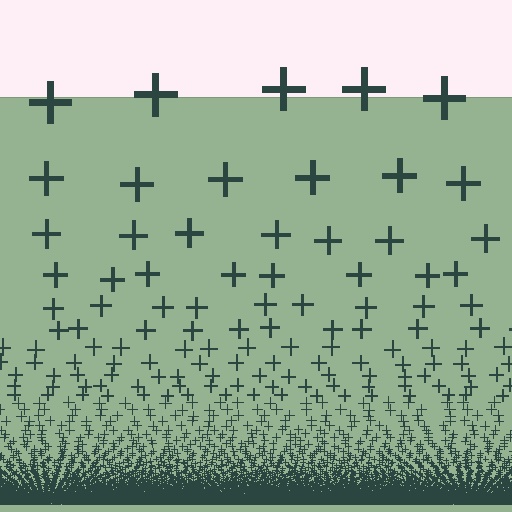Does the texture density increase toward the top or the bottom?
Density increases toward the bottom.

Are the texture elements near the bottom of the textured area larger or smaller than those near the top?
Smaller. The gradient is inverted — elements near the bottom are smaller and denser.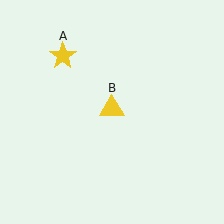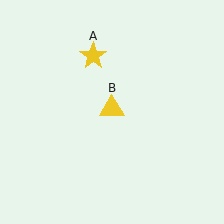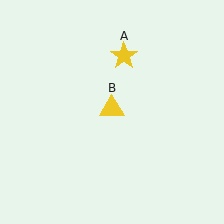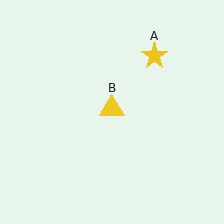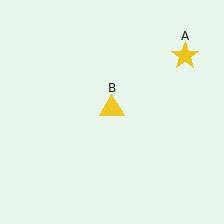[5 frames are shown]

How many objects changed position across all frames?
1 object changed position: yellow star (object A).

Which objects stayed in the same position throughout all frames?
Yellow triangle (object B) remained stationary.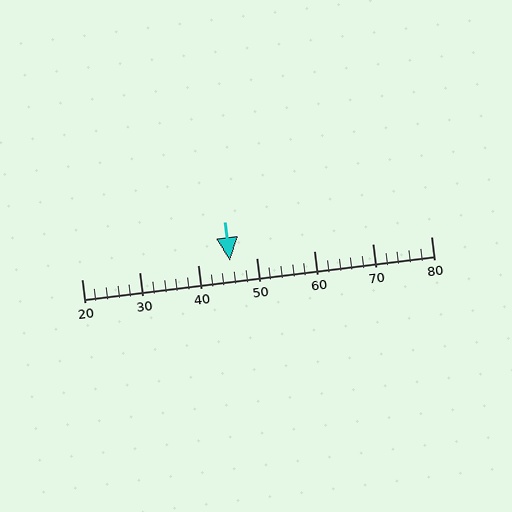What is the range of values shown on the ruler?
The ruler shows values from 20 to 80.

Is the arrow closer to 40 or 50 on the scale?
The arrow is closer to 50.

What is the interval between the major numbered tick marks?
The major tick marks are spaced 10 units apart.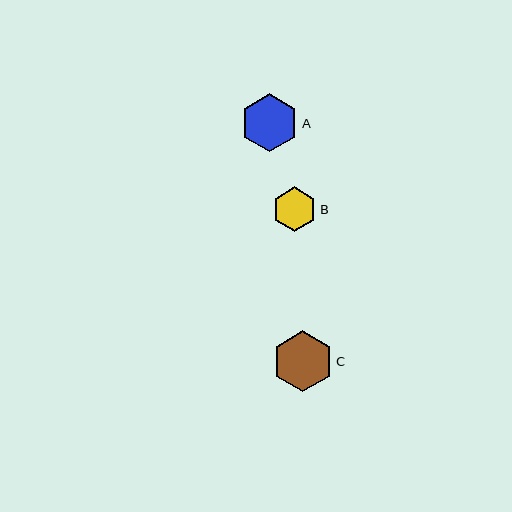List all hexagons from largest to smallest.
From largest to smallest: C, A, B.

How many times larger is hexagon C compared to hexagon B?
Hexagon C is approximately 1.4 times the size of hexagon B.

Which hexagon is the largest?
Hexagon C is the largest with a size of approximately 61 pixels.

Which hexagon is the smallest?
Hexagon B is the smallest with a size of approximately 45 pixels.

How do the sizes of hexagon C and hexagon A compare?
Hexagon C and hexagon A are approximately the same size.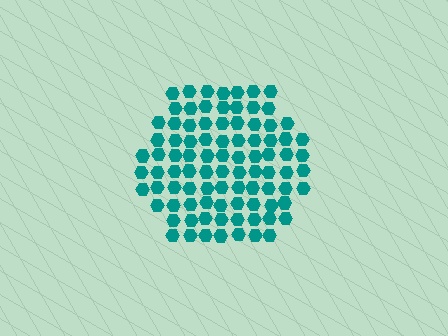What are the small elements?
The small elements are hexagons.